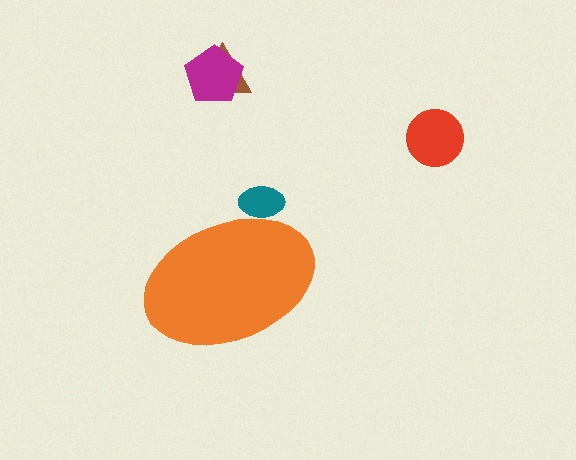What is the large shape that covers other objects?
An orange ellipse.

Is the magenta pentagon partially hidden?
No, the magenta pentagon is fully visible.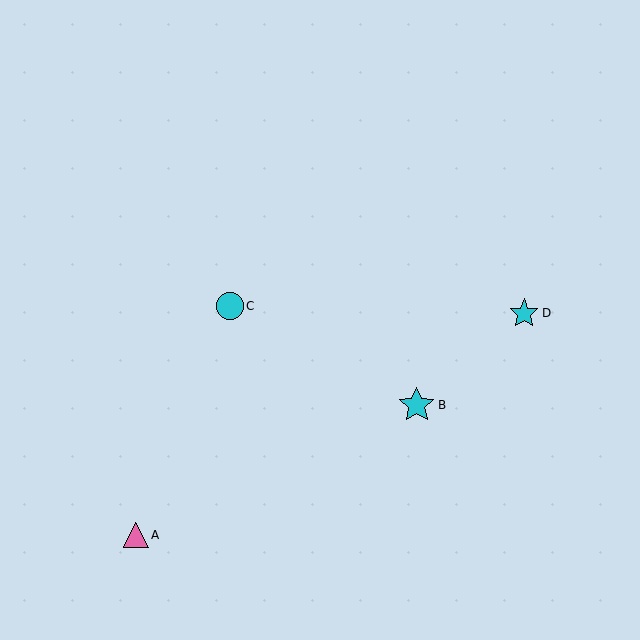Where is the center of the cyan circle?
The center of the cyan circle is at (230, 306).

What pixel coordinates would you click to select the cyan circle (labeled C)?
Click at (230, 306) to select the cyan circle C.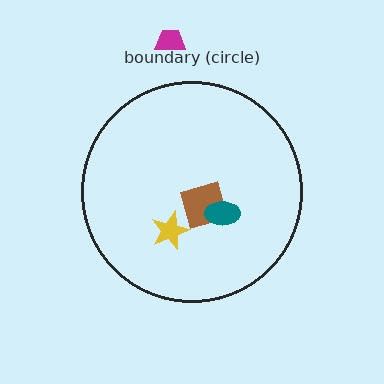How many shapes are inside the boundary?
3 inside, 1 outside.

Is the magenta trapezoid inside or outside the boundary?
Outside.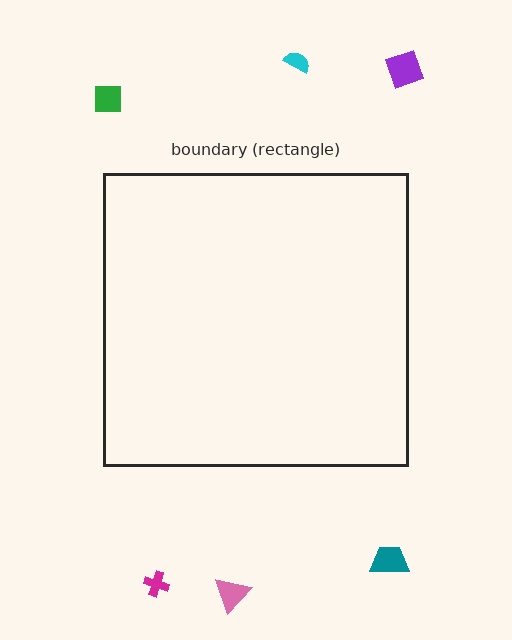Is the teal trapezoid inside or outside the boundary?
Outside.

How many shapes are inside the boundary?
0 inside, 6 outside.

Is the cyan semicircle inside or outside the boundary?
Outside.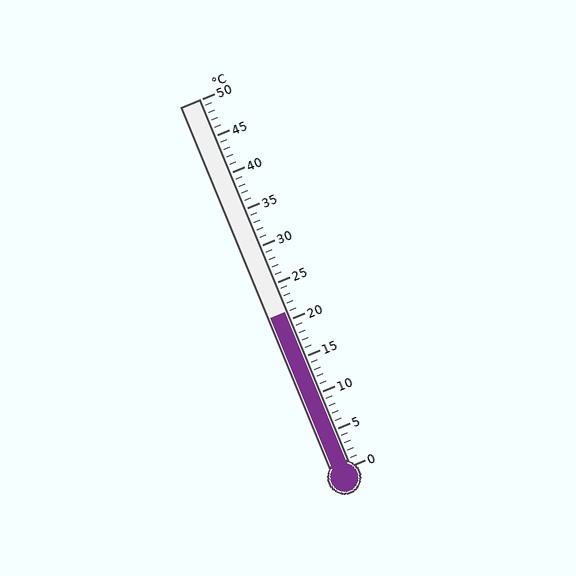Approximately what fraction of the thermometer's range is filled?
The thermometer is filled to approximately 40% of its range.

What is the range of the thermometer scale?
The thermometer scale ranges from 0°C to 50°C.